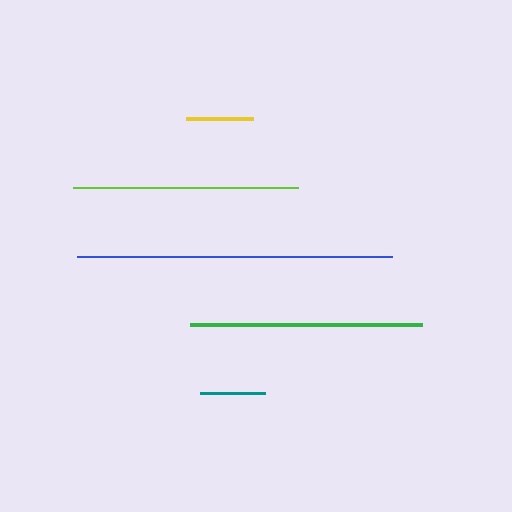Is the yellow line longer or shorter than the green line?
The green line is longer than the yellow line.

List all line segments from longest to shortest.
From longest to shortest: blue, green, lime, yellow, teal.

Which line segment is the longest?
The blue line is the longest at approximately 314 pixels.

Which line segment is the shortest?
The teal line is the shortest at approximately 66 pixels.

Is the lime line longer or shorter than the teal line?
The lime line is longer than the teal line.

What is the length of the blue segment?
The blue segment is approximately 314 pixels long.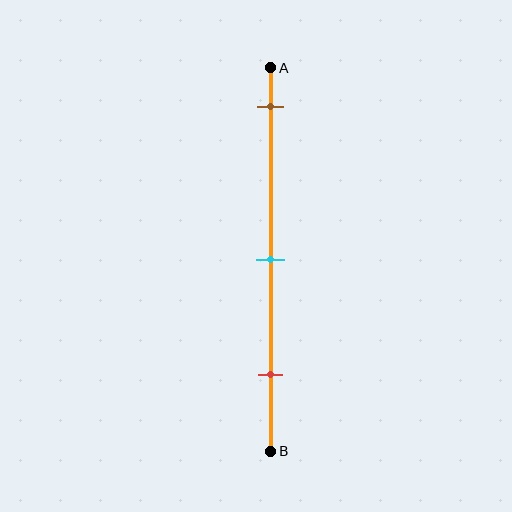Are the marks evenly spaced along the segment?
Yes, the marks are approximately evenly spaced.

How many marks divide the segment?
There are 3 marks dividing the segment.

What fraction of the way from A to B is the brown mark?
The brown mark is approximately 10% (0.1) of the way from A to B.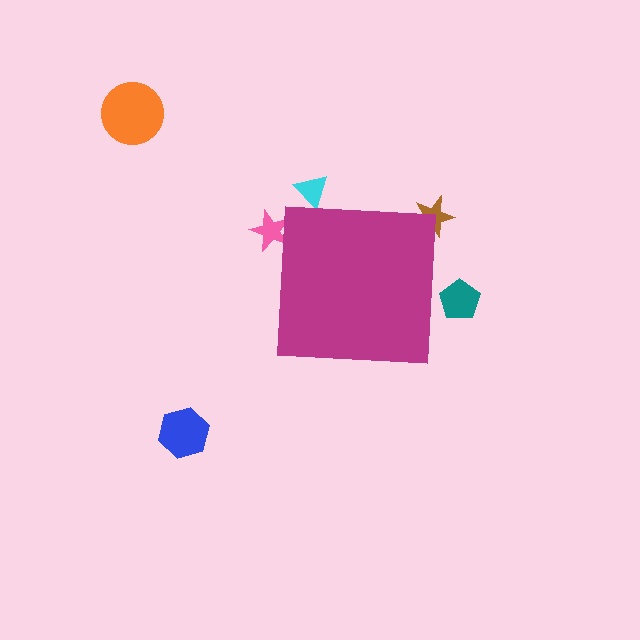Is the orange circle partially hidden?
No, the orange circle is fully visible.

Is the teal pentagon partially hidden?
Yes, the teal pentagon is partially hidden behind the magenta square.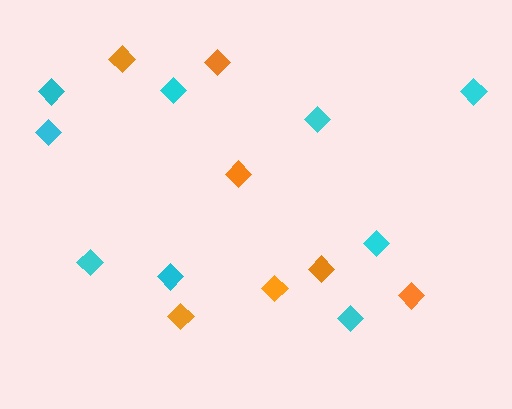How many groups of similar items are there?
There are 2 groups: one group of cyan diamonds (9) and one group of orange diamonds (7).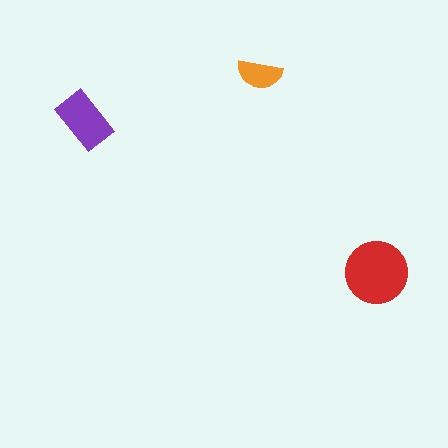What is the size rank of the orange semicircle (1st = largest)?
3rd.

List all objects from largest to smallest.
The red circle, the purple rectangle, the orange semicircle.